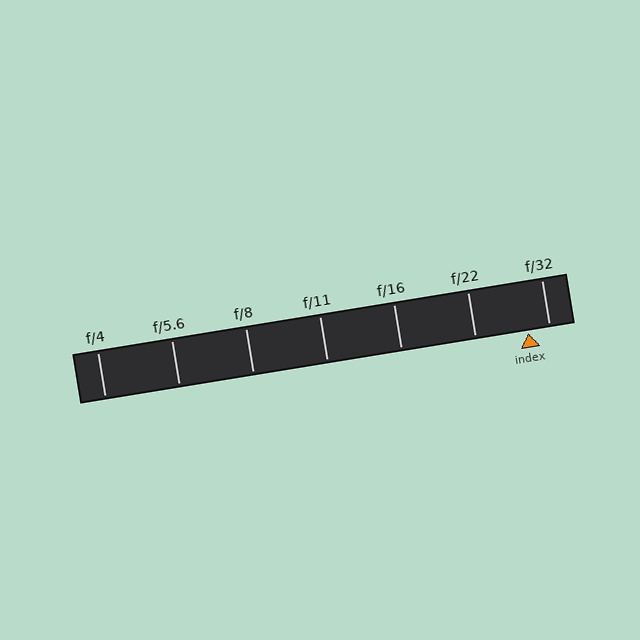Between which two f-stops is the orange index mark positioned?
The index mark is between f/22 and f/32.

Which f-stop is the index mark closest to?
The index mark is closest to f/32.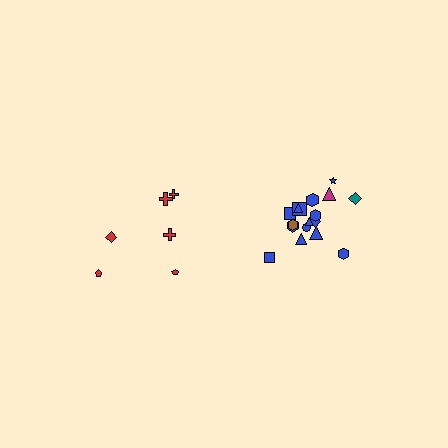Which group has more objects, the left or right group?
The right group.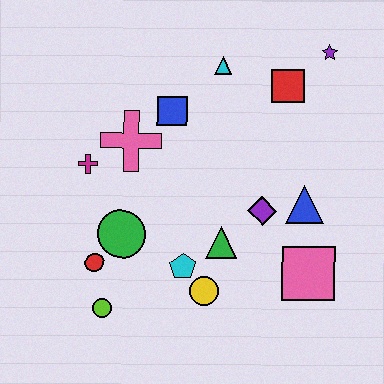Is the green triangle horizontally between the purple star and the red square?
No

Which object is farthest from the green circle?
The purple star is farthest from the green circle.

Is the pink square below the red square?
Yes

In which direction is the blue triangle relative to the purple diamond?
The blue triangle is to the right of the purple diamond.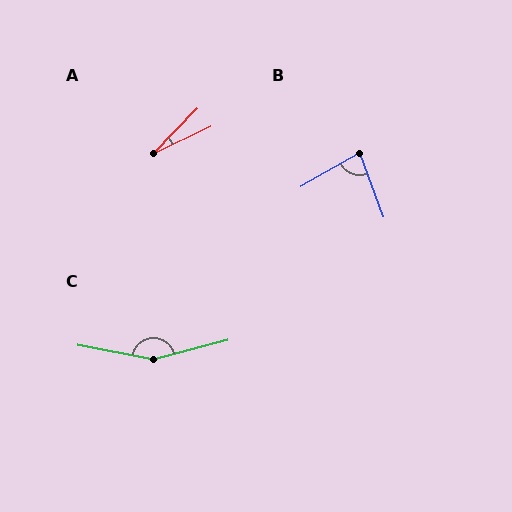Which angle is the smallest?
A, at approximately 20 degrees.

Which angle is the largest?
C, at approximately 154 degrees.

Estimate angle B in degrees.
Approximately 81 degrees.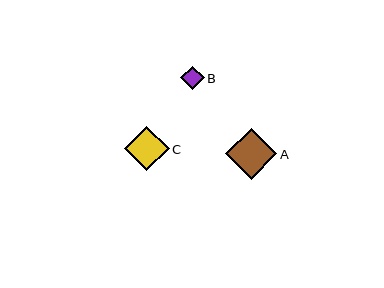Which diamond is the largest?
Diamond A is the largest with a size of approximately 51 pixels.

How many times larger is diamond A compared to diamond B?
Diamond A is approximately 2.2 times the size of diamond B.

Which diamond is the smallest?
Diamond B is the smallest with a size of approximately 24 pixels.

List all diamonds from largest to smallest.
From largest to smallest: A, C, B.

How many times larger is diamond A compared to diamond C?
Diamond A is approximately 1.2 times the size of diamond C.